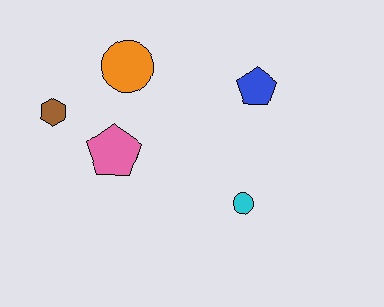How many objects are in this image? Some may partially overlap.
There are 5 objects.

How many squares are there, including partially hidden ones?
There are no squares.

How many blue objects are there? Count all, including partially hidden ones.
There is 1 blue object.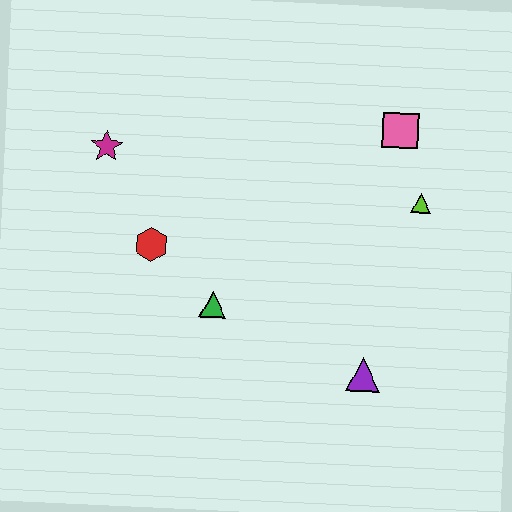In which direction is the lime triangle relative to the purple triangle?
The lime triangle is above the purple triangle.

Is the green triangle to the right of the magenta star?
Yes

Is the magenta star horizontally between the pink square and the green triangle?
No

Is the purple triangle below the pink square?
Yes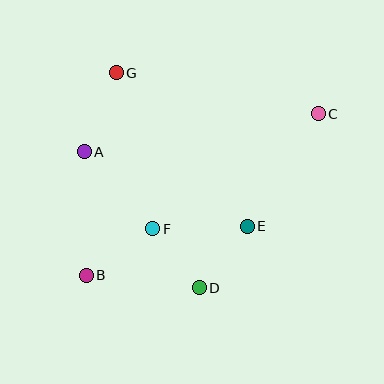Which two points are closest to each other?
Points D and F are closest to each other.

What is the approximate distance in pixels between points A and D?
The distance between A and D is approximately 178 pixels.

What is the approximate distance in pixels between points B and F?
The distance between B and F is approximately 81 pixels.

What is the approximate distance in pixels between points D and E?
The distance between D and E is approximately 78 pixels.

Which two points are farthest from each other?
Points B and C are farthest from each other.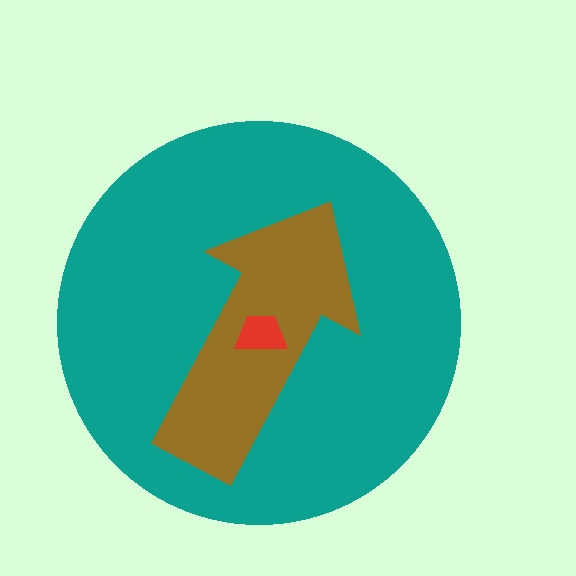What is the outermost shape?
The teal circle.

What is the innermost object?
The red trapezoid.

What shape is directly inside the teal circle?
The brown arrow.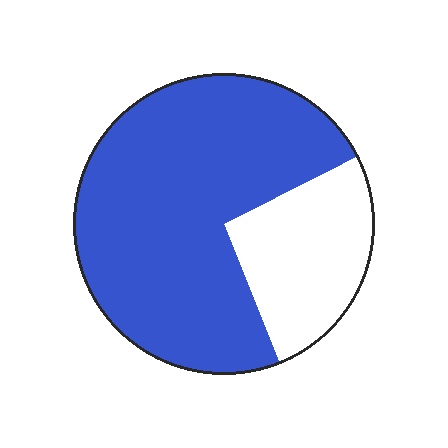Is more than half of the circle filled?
Yes.